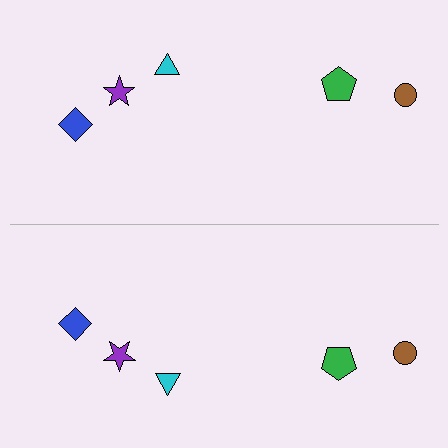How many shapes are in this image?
There are 10 shapes in this image.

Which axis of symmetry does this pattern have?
The pattern has a horizontal axis of symmetry running through the center of the image.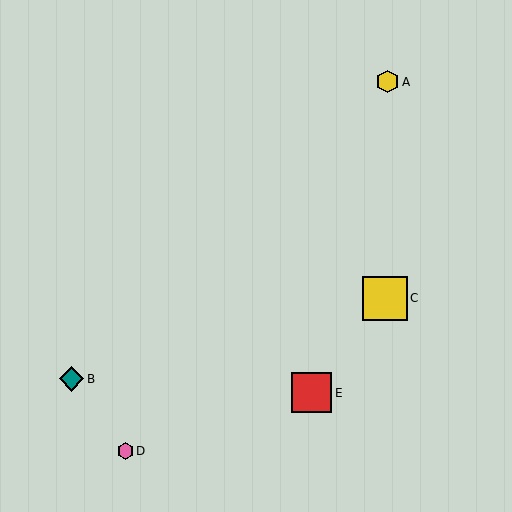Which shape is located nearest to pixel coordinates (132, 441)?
The pink hexagon (labeled D) at (125, 451) is nearest to that location.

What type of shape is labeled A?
Shape A is a yellow hexagon.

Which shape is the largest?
The yellow square (labeled C) is the largest.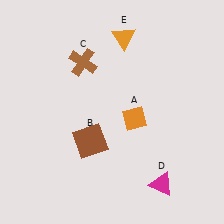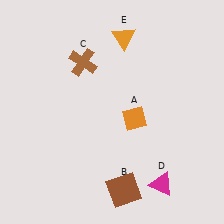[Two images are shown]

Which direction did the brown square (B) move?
The brown square (B) moved down.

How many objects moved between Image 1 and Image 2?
1 object moved between the two images.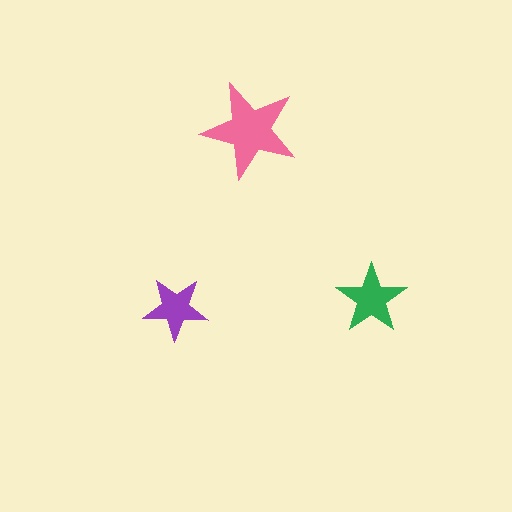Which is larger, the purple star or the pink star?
The pink one.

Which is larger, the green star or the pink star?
The pink one.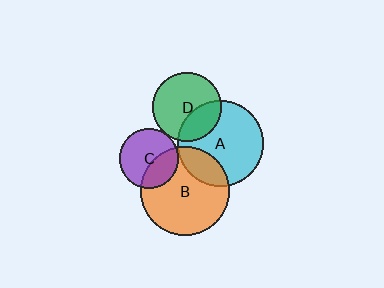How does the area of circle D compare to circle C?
Approximately 1.3 times.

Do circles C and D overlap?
Yes.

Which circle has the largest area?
Circle B (orange).